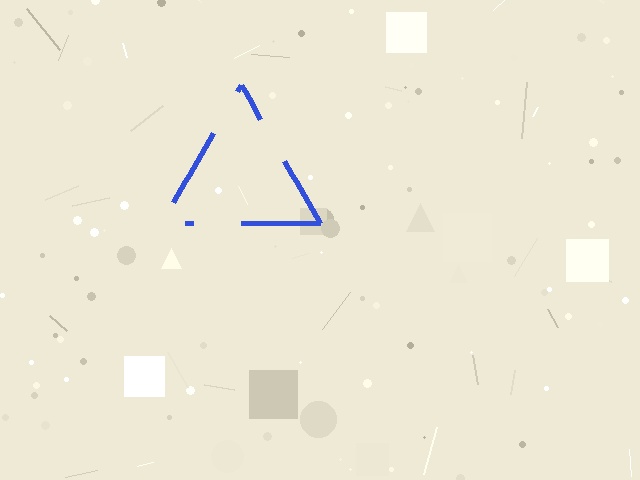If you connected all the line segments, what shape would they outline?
They would outline a triangle.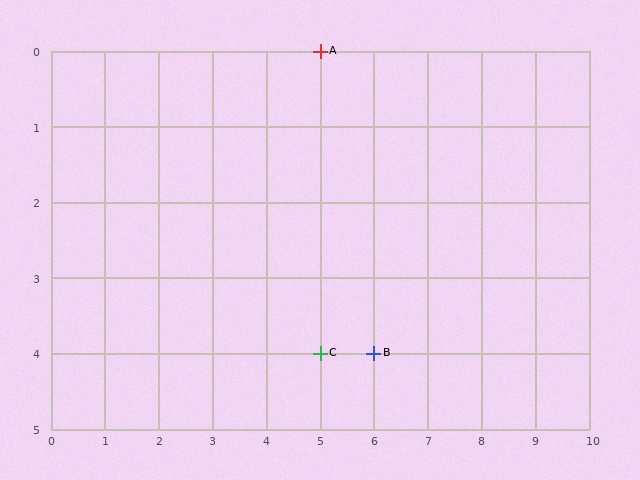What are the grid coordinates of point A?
Point A is at grid coordinates (5, 0).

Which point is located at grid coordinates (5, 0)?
Point A is at (5, 0).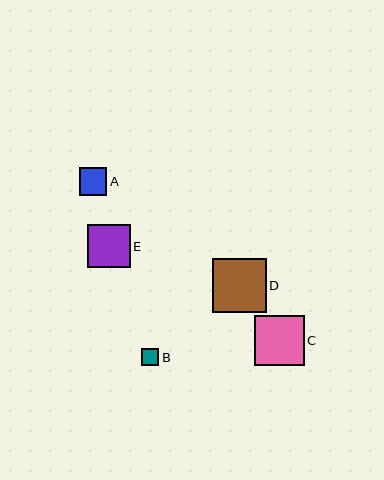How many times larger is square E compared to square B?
Square E is approximately 2.5 times the size of square B.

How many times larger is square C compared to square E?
Square C is approximately 1.2 times the size of square E.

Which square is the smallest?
Square B is the smallest with a size of approximately 17 pixels.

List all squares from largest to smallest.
From largest to smallest: D, C, E, A, B.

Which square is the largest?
Square D is the largest with a size of approximately 54 pixels.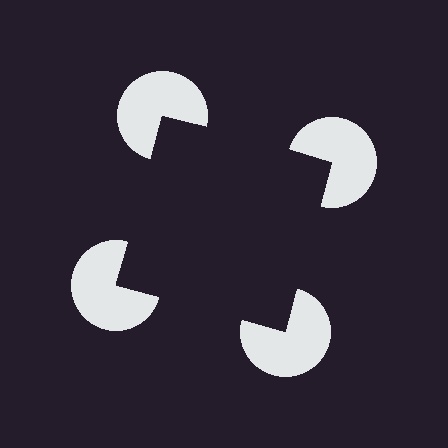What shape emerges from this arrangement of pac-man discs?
An illusory square — its edges are inferred from the aligned wedge cuts in the pac-man discs, not physically drawn.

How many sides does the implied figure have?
4 sides.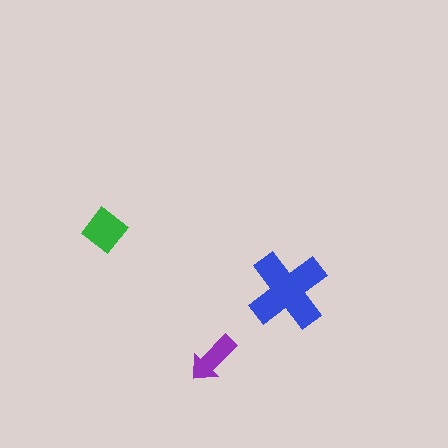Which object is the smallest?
The purple arrow.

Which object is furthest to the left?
The green diamond is leftmost.